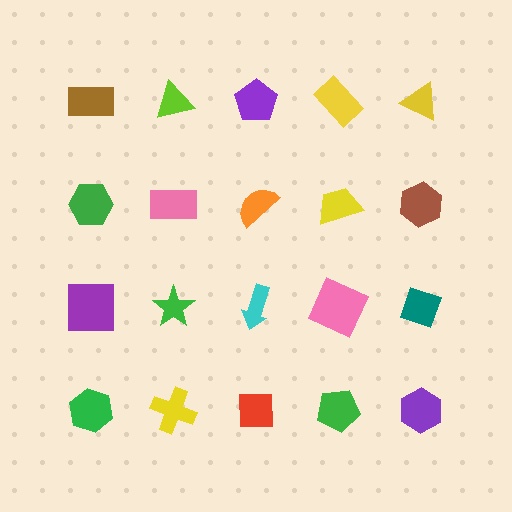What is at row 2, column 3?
An orange semicircle.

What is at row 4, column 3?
A red square.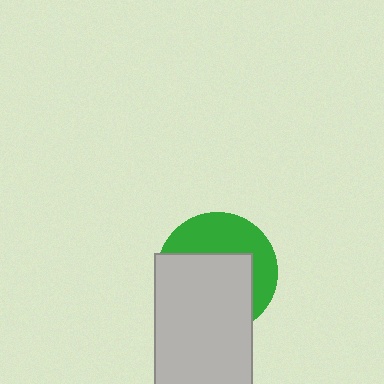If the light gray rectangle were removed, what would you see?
You would see the complete green circle.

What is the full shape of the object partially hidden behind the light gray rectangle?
The partially hidden object is a green circle.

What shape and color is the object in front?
The object in front is a light gray rectangle.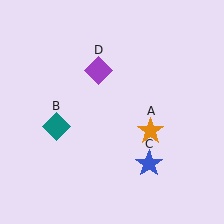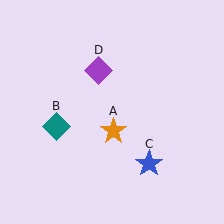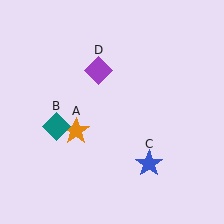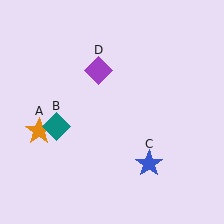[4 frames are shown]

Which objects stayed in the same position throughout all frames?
Teal diamond (object B) and blue star (object C) and purple diamond (object D) remained stationary.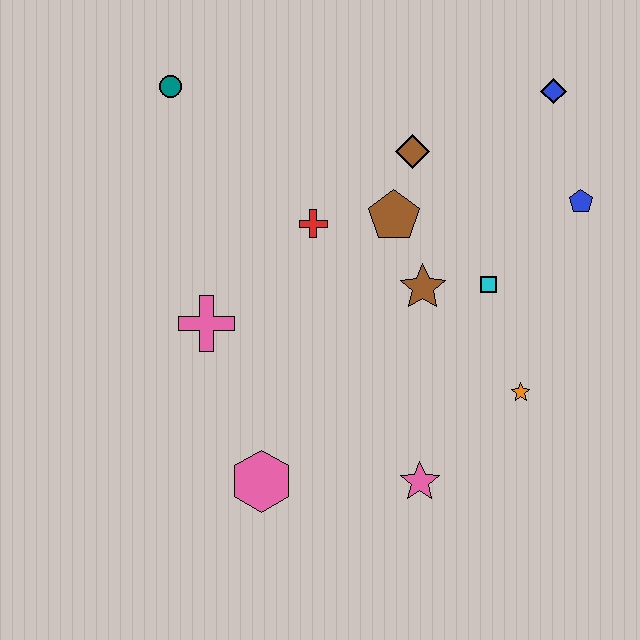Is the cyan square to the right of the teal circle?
Yes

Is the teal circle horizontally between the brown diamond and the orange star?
No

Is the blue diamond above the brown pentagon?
Yes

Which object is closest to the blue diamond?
The blue pentagon is closest to the blue diamond.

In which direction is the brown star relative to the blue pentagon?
The brown star is to the left of the blue pentagon.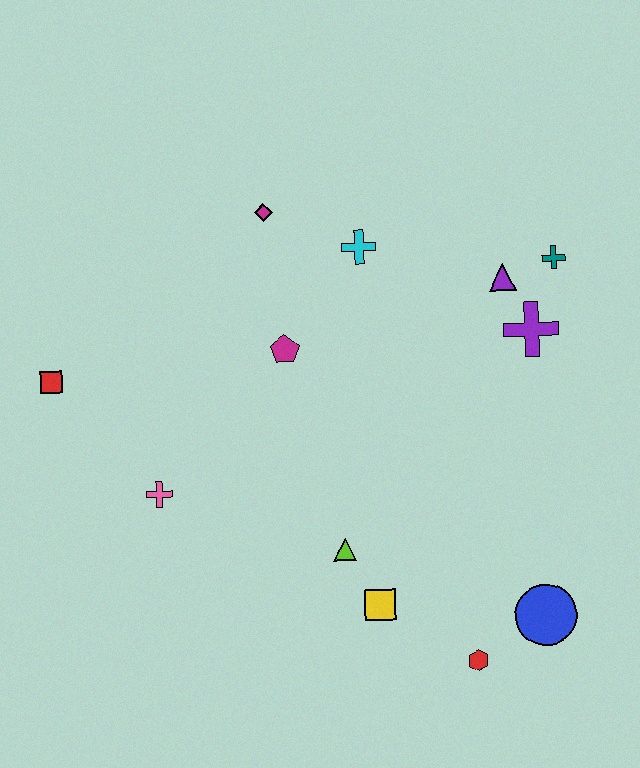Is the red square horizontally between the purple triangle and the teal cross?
No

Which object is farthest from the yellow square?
The magenta diamond is farthest from the yellow square.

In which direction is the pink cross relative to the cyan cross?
The pink cross is below the cyan cross.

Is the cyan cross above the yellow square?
Yes